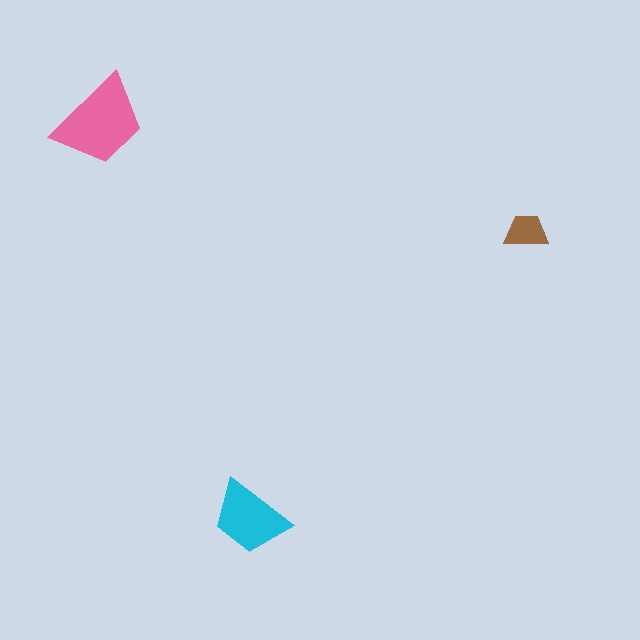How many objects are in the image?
There are 3 objects in the image.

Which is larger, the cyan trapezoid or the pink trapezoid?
The pink one.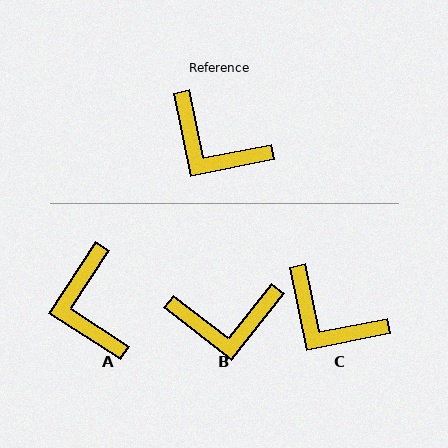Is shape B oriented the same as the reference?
No, it is off by about 40 degrees.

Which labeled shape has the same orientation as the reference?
C.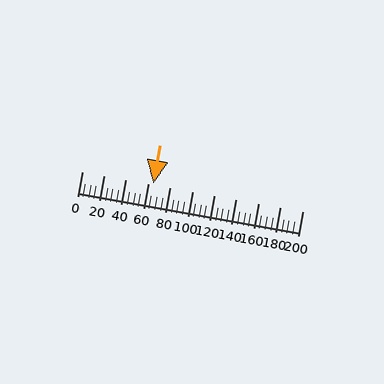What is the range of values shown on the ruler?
The ruler shows values from 0 to 200.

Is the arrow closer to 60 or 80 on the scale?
The arrow is closer to 60.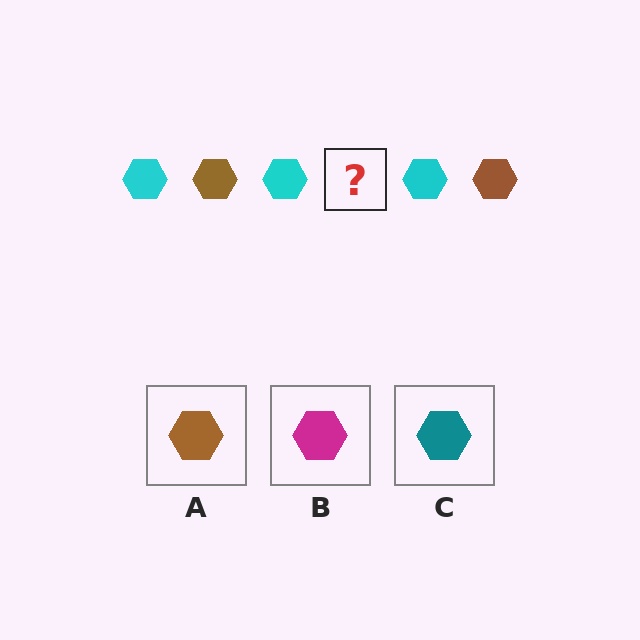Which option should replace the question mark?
Option A.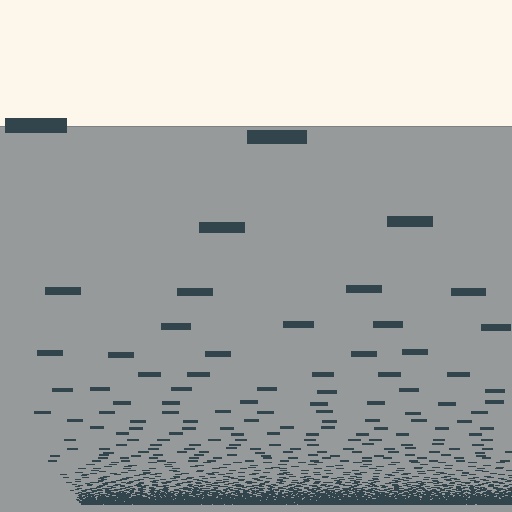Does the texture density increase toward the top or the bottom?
Density increases toward the bottom.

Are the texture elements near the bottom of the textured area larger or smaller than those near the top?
Smaller. The gradient is inverted — elements near the bottom are smaller and denser.